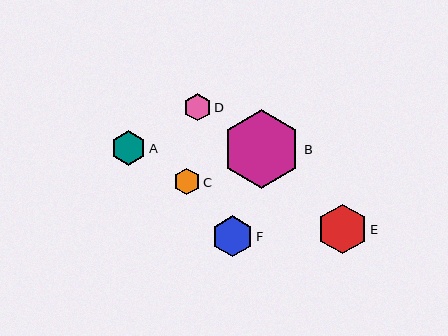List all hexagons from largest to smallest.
From largest to smallest: B, E, F, A, D, C.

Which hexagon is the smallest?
Hexagon C is the smallest with a size of approximately 26 pixels.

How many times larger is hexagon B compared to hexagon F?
Hexagon B is approximately 1.9 times the size of hexagon F.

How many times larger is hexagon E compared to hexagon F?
Hexagon E is approximately 1.2 times the size of hexagon F.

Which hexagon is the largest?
Hexagon B is the largest with a size of approximately 79 pixels.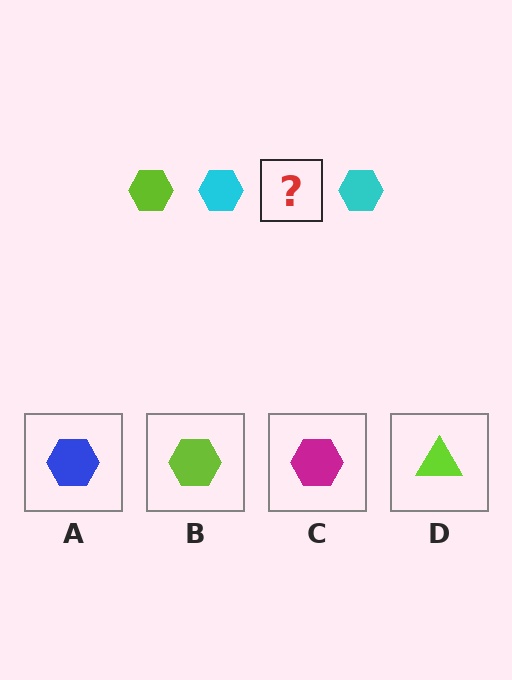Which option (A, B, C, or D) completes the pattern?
B.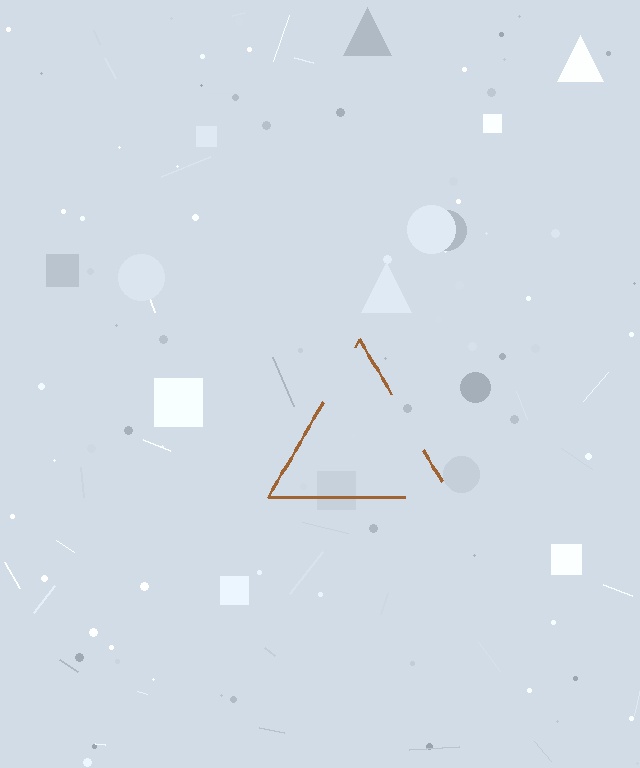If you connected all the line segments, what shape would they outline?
They would outline a triangle.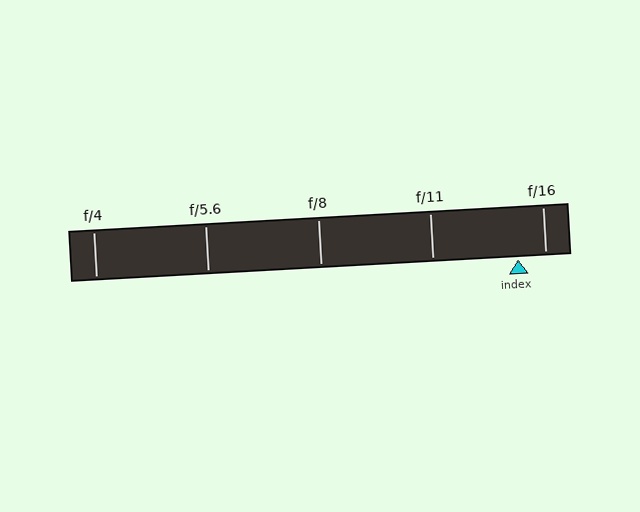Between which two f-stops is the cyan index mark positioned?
The index mark is between f/11 and f/16.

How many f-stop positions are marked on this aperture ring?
There are 5 f-stop positions marked.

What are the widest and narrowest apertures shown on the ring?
The widest aperture shown is f/4 and the narrowest is f/16.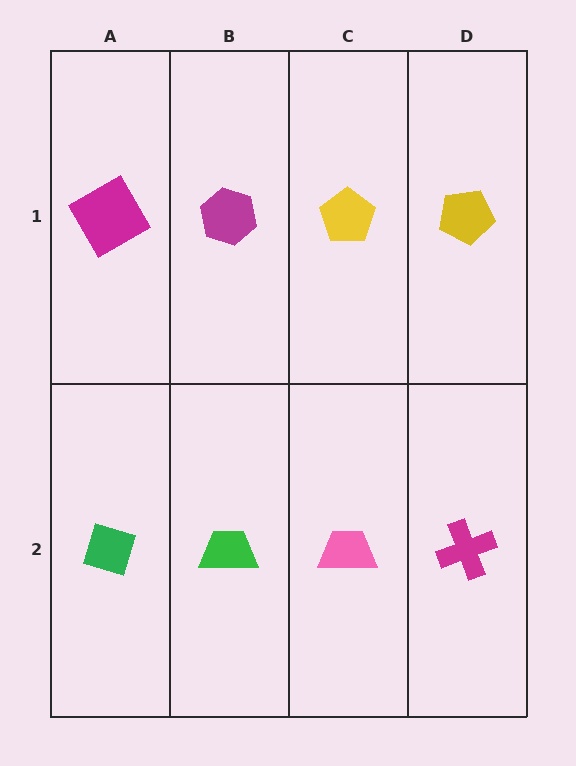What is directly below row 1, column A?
A green diamond.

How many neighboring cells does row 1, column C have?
3.